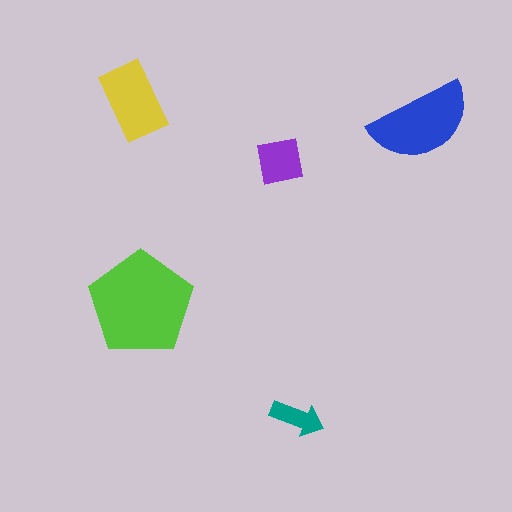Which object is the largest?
The lime pentagon.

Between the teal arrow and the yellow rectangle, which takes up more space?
The yellow rectangle.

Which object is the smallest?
The teal arrow.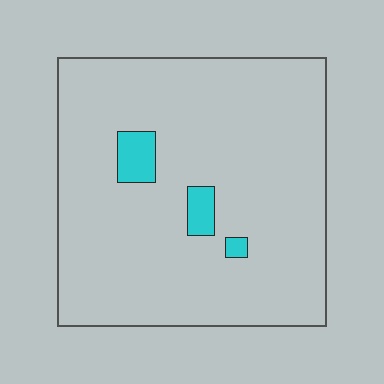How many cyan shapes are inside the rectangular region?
3.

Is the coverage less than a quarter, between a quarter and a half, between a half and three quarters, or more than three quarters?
Less than a quarter.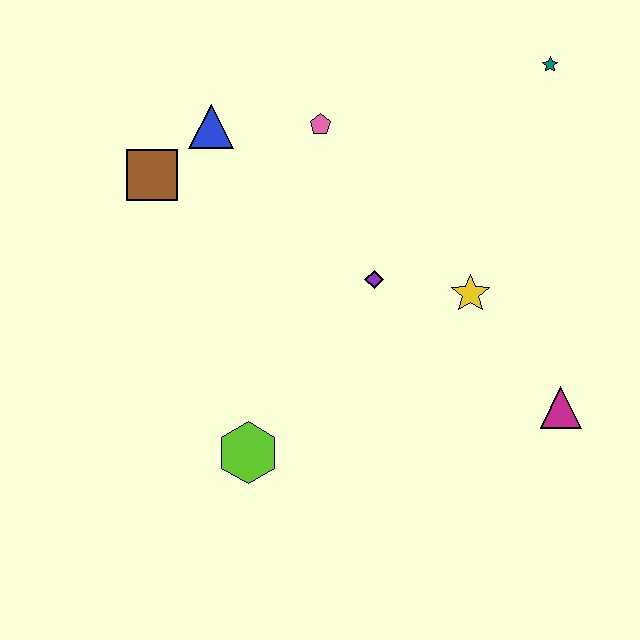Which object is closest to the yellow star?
The purple diamond is closest to the yellow star.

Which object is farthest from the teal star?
The lime hexagon is farthest from the teal star.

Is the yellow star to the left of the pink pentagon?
No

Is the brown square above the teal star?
No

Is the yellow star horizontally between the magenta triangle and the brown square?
Yes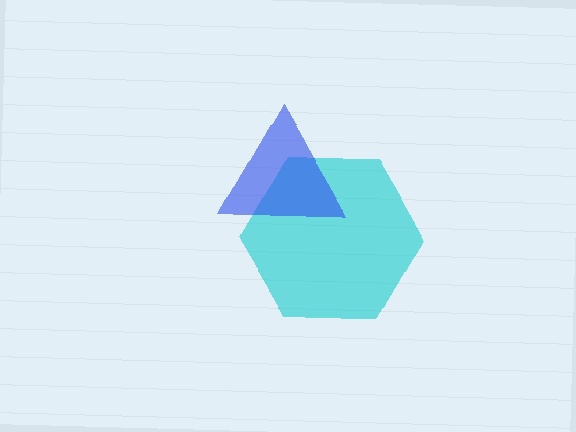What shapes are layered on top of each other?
The layered shapes are: a cyan hexagon, a blue triangle.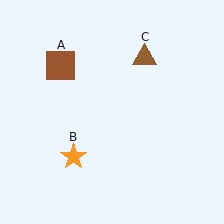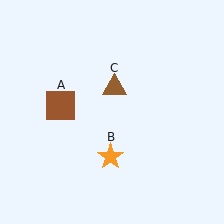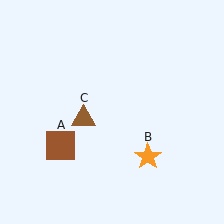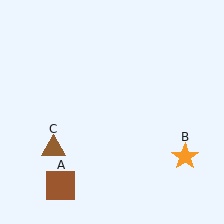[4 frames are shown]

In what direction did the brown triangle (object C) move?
The brown triangle (object C) moved down and to the left.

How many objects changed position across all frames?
3 objects changed position: brown square (object A), orange star (object B), brown triangle (object C).